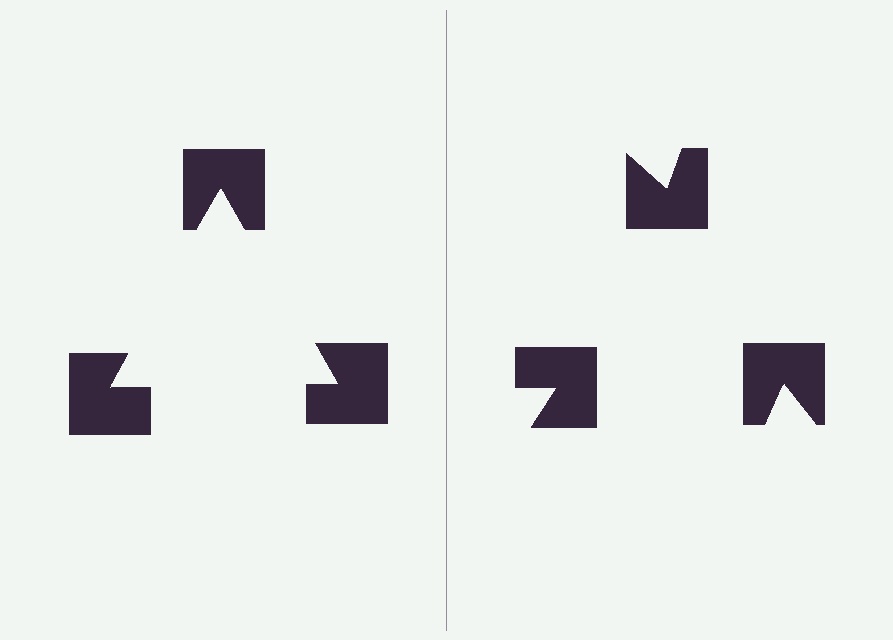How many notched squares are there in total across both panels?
6 — 3 on each side.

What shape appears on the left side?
An illusory triangle.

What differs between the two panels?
The notched squares are positioned identically on both sides; only the wedge orientations differ. On the left they align to a triangle; on the right they are misaligned.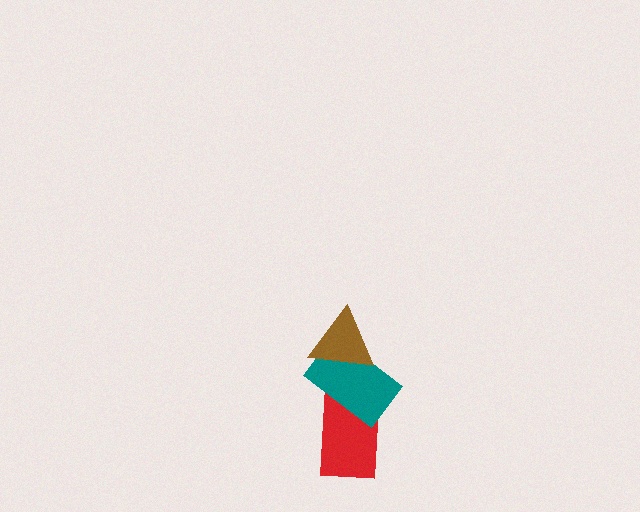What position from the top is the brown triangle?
The brown triangle is 1st from the top.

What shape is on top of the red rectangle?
The teal rectangle is on top of the red rectangle.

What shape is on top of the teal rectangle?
The brown triangle is on top of the teal rectangle.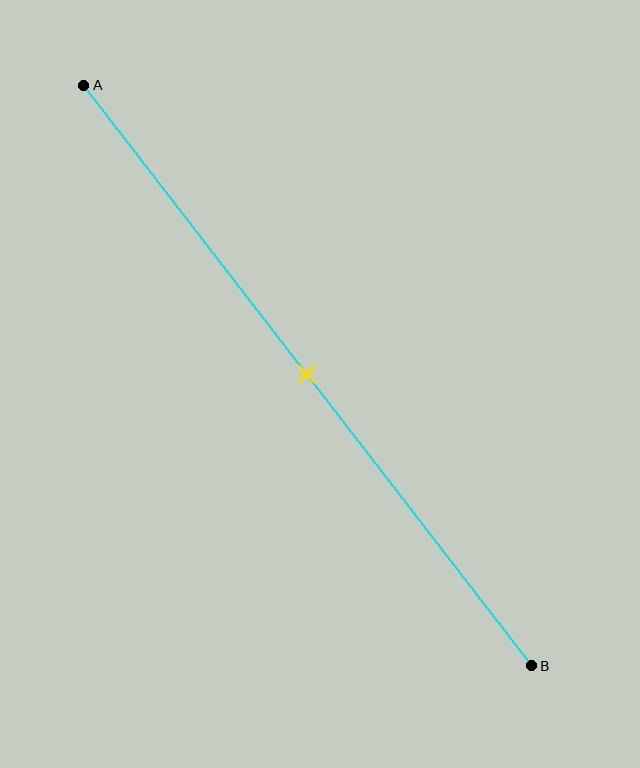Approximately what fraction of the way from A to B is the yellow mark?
The yellow mark is approximately 50% of the way from A to B.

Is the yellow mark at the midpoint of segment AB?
Yes, the mark is approximately at the midpoint.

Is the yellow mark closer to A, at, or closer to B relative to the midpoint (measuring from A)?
The yellow mark is approximately at the midpoint of segment AB.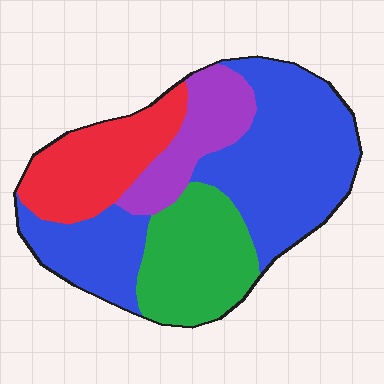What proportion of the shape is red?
Red takes up between a sixth and a third of the shape.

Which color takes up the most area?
Blue, at roughly 45%.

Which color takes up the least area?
Purple, at roughly 15%.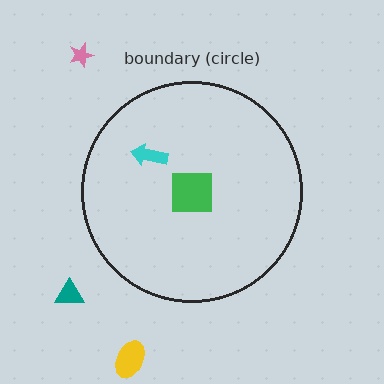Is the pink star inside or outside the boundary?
Outside.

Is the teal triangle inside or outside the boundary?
Outside.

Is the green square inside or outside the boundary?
Inside.